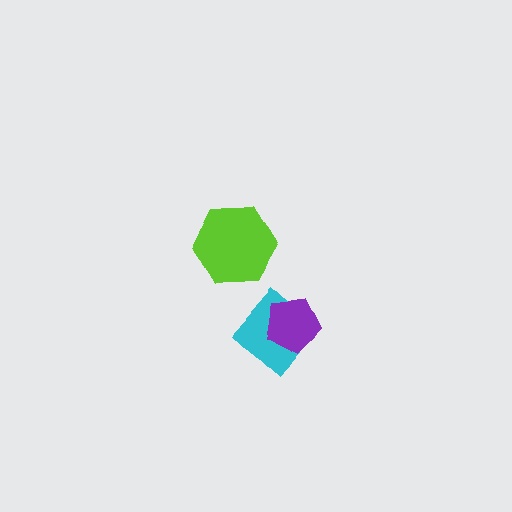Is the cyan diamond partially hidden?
Yes, it is partially covered by another shape.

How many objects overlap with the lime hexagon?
0 objects overlap with the lime hexagon.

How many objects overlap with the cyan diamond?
1 object overlaps with the cyan diamond.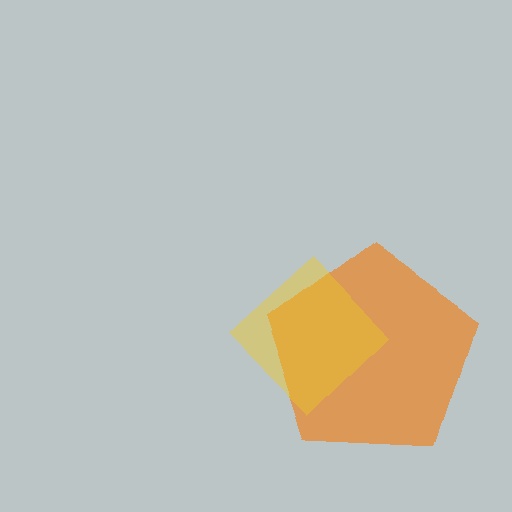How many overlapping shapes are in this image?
There are 2 overlapping shapes in the image.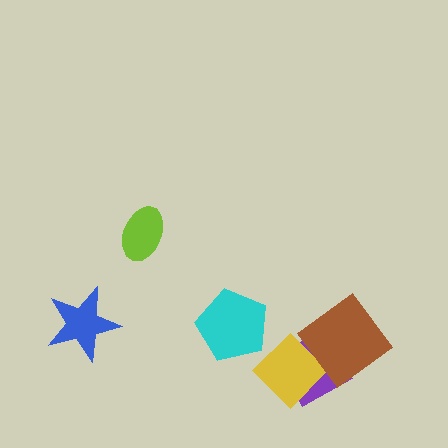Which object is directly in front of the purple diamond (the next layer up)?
The yellow diamond is directly in front of the purple diamond.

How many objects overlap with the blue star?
0 objects overlap with the blue star.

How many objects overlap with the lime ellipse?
0 objects overlap with the lime ellipse.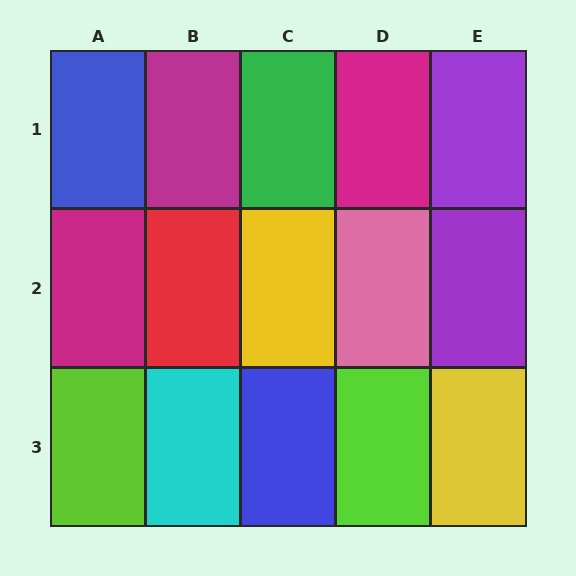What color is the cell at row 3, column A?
Lime.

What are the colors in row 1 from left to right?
Blue, magenta, green, magenta, purple.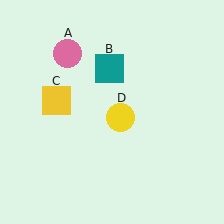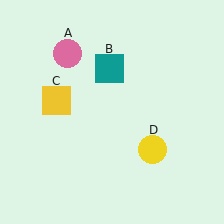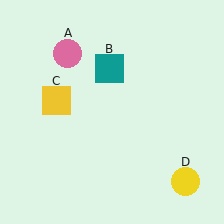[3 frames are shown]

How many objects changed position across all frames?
1 object changed position: yellow circle (object D).